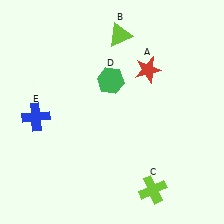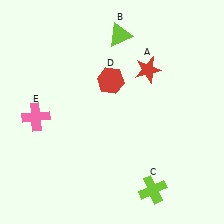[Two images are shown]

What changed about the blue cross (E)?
In Image 1, E is blue. In Image 2, it changed to pink.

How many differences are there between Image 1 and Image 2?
There are 2 differences between the two images.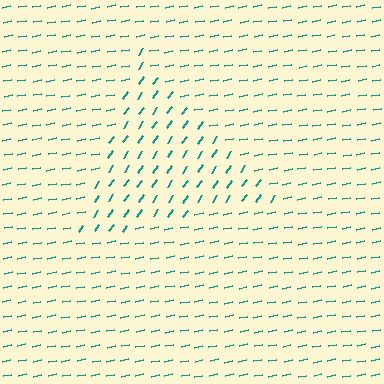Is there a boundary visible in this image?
Yes, there is a texture boundary formed by a change in line orientation.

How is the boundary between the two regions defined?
The boundary is defined purely by a change in line orientation (approximately 45 degrees difference). All lines are the same color and thickness.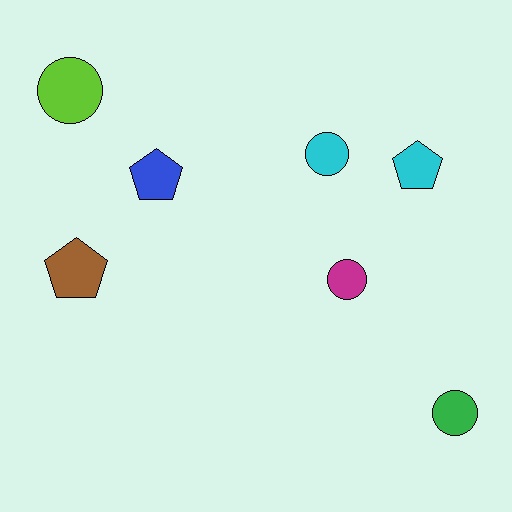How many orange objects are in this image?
There are no orange objects.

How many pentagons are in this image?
There are 3 pentagons.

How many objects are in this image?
There are 7 objects.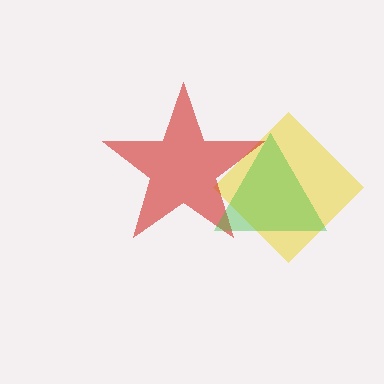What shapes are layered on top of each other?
The layered shapes are: a yellow diamond, a red star, a green triangle.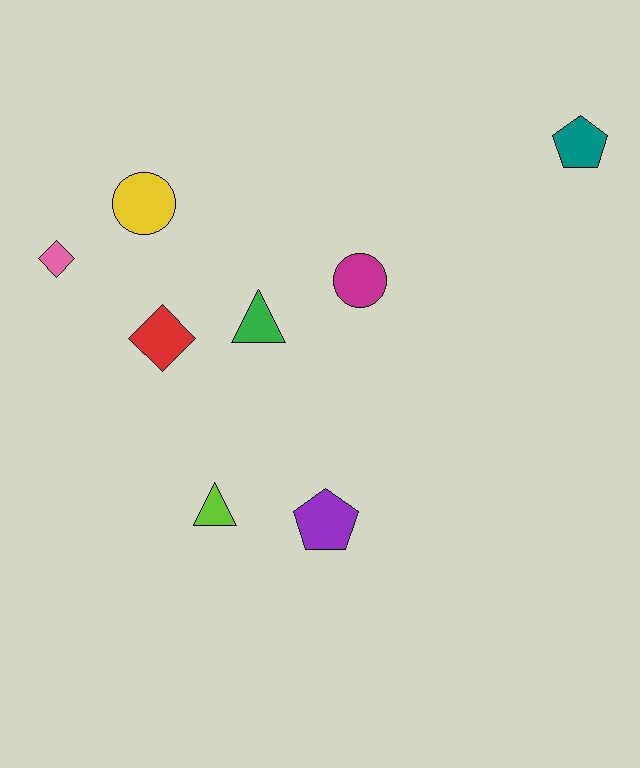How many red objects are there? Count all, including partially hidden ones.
There is 1 red object.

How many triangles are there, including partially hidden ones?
There are 2 triangles.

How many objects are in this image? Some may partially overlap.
There are 8 objects.